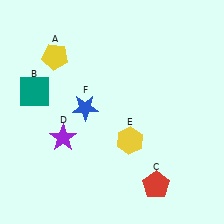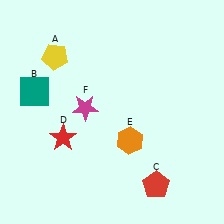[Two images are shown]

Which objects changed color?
D changed from purple to red. E changed from yellow to orange. F changed from blue to magenta.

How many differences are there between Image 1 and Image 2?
There are 3 differences between the two images.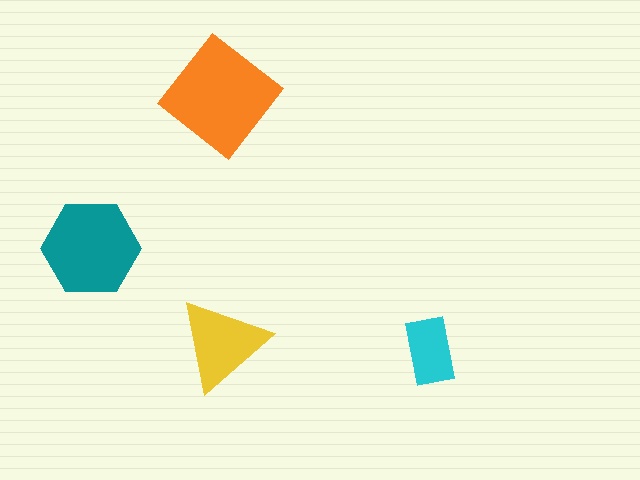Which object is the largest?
The orange diamond.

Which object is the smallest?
The cyan rectangle.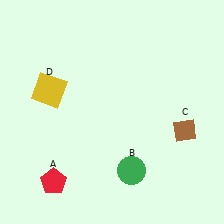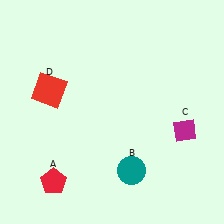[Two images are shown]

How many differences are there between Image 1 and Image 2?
There are 3 differences between the two images.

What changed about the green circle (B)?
In Image 1, B is green. In Image 2, it changed to teal.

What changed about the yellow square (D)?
In Image 1, D is yellow. In Image 2, it changed to red.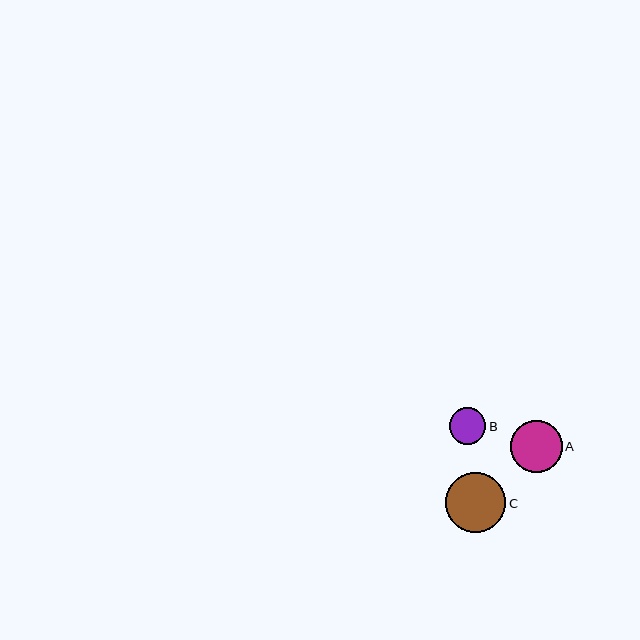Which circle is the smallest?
Circle B is the smallest with a size of approximately 36 pixels.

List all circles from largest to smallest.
From largest to smallest: C, A, B.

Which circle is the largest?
Circle C is the largest with a size of approximately 60 pixels.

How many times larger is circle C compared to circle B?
Circle C is approximately 1.7 times the size of circle B.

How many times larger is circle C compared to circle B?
Circle C is approximately 1.7 times the size of circle B.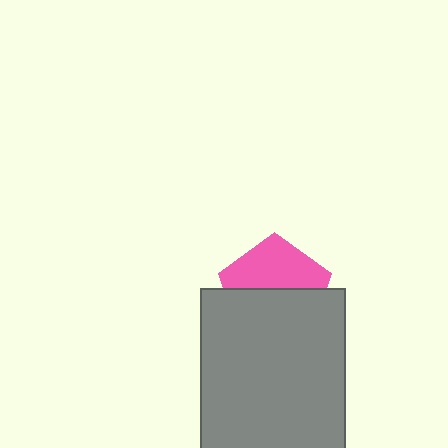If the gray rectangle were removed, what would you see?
You would see the complete pink pentagon.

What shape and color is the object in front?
The object in front is a gray rectangle.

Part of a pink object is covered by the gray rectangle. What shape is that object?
It is a pentagon.